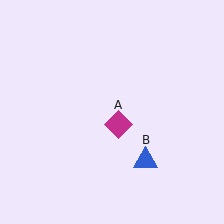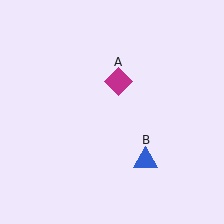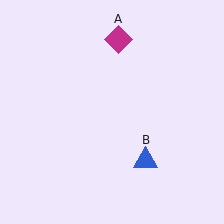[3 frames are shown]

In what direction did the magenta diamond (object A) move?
The magenta diamond (object A) moved up.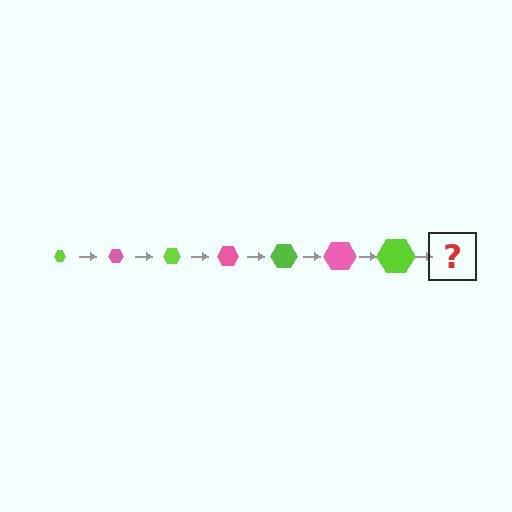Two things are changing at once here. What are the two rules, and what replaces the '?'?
The two rules are that the hexagon grows larger each step and the color cycles through lime and pink. The '?' should be a pink hexagon, larger than the previous one.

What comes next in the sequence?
The next element should be a pink hexagon, larger than the previous one.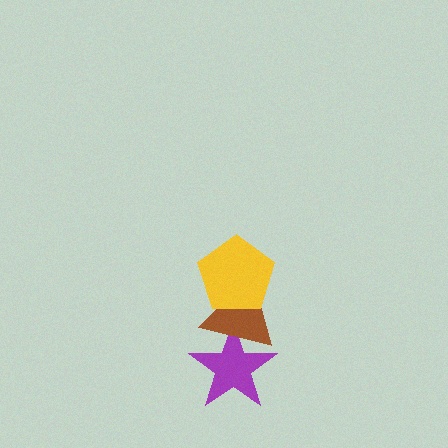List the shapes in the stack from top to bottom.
From top to bottom: the yellow pentagon, the brown triangle, the purple star.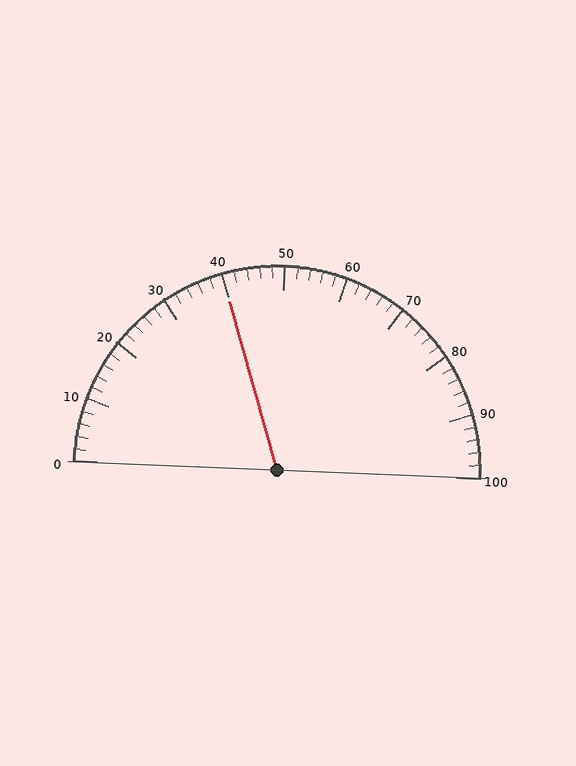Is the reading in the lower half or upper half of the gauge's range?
The reading is in the lower half of the range (0 to 100).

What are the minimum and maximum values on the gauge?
The gauge ranges from 0 to 100.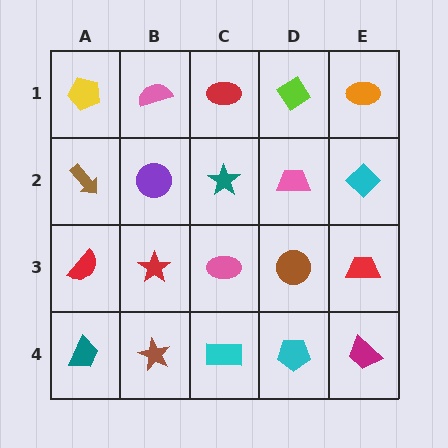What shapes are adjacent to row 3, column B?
A purple circle (row 2, column B), a brown star (row 4, column B), a red semicircle (row 3, column A), a pink ellipse (row 3, column C).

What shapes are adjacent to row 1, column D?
A pink trapezoid (row 2, column D), a red ellipse (row 1, column C), an orange ellipse (row 1, column E).